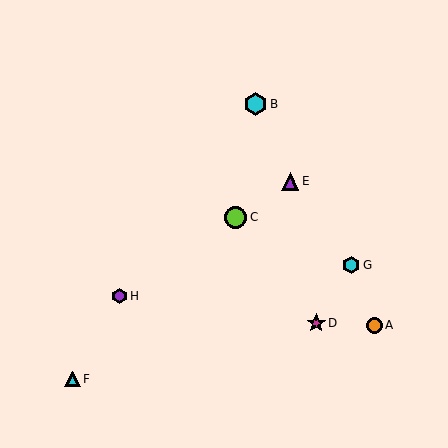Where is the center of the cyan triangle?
The center of the cyan triangle is at (73, 379).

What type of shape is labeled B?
Shape B is a cyan hexagon.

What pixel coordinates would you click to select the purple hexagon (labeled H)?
Click at (119, 296) to select the purple hexagon H.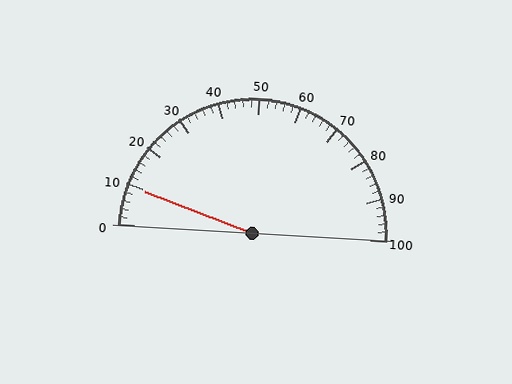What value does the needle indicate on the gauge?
The needle indicates approximately 10.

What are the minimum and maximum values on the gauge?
The gauge ranges from 0 to 100.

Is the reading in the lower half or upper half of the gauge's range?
The reading is in the lower half of the range (0 to 100).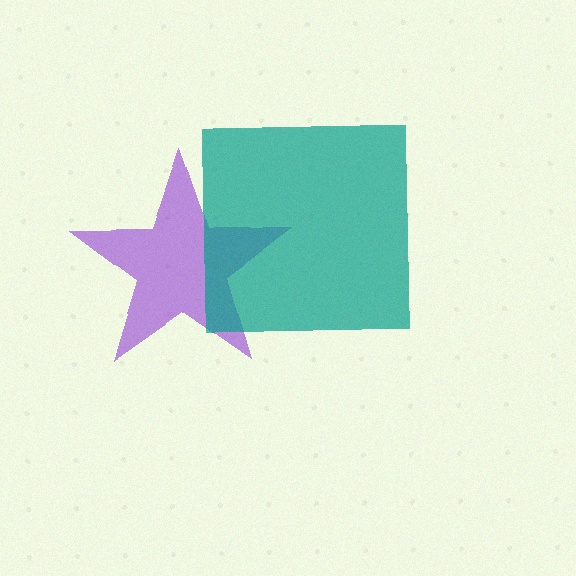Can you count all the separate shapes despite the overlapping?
Yes, there are 2 separate shapes.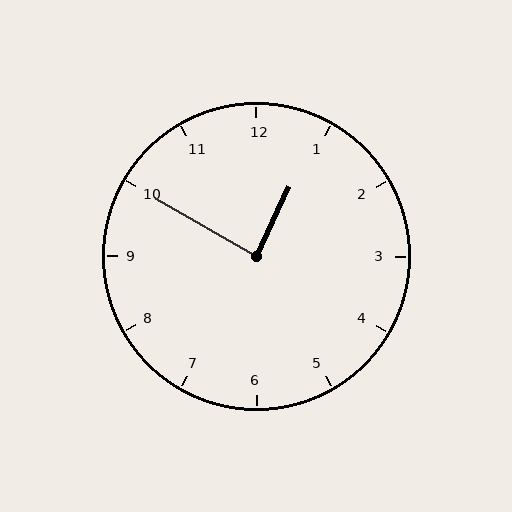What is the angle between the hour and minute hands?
Approximately 85 degrees.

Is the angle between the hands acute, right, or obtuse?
It is right.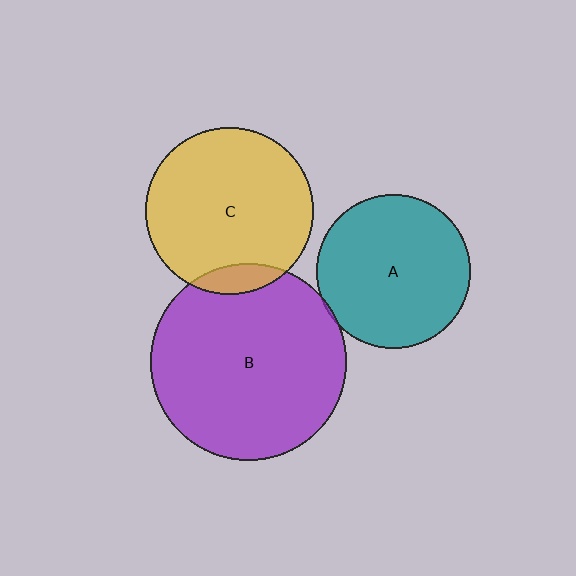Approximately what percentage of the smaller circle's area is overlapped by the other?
Approximately 5%.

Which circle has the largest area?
Circle B (purple).